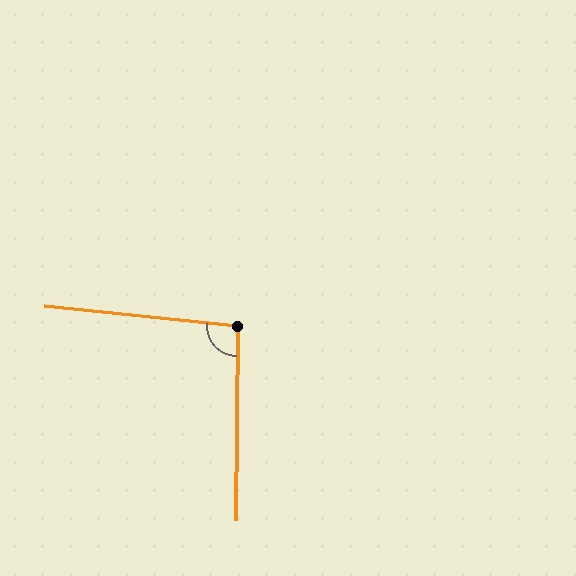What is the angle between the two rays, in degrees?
Approximately 95 degrees.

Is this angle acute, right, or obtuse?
It is obtuse.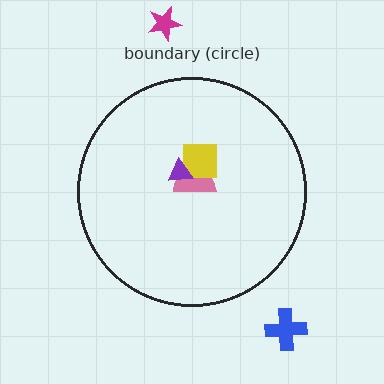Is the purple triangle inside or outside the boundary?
Inside.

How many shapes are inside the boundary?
3 inside, 2 outside.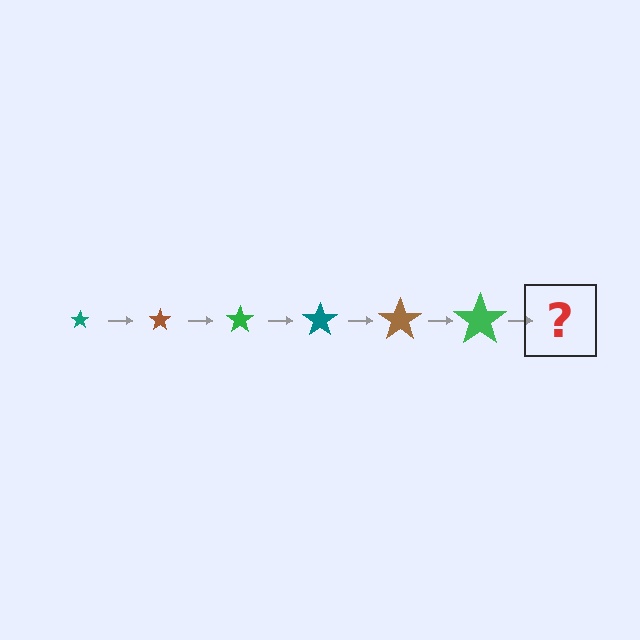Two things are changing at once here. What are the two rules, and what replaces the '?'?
The two rules are that the star grows larger each step and the color cycles through teal, brown, and green. The '?' should be a teal star, larger than the previous one.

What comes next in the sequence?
The next element should be a teal star, larger than the previous one.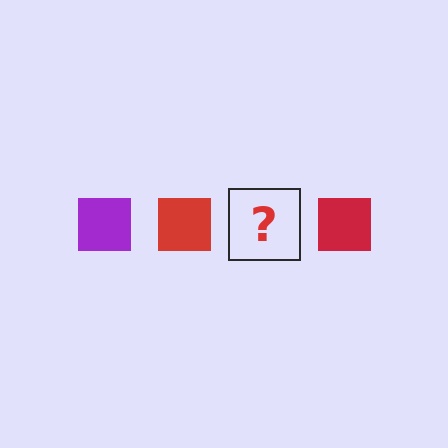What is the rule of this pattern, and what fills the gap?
The rule is that the pattern cycles through purple, red squares. The gap should be filled with a purple square.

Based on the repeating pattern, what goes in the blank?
The blank should be a purple square.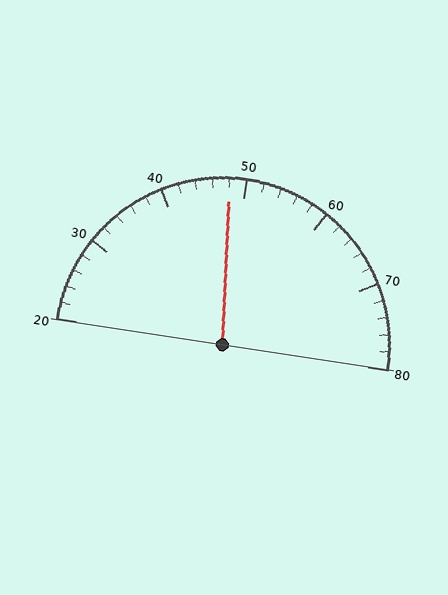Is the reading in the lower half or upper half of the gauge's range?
The reading is in the lower half of the range (20 to 80).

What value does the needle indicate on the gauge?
The needle indicates approximately 48.